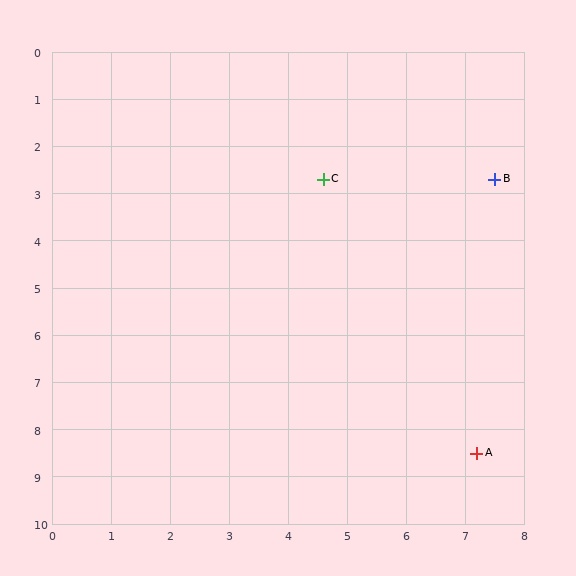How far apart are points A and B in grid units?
Points A and B are about 5.8 grid units apart.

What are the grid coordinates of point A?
Point A is at approximately (7.2, 8.5).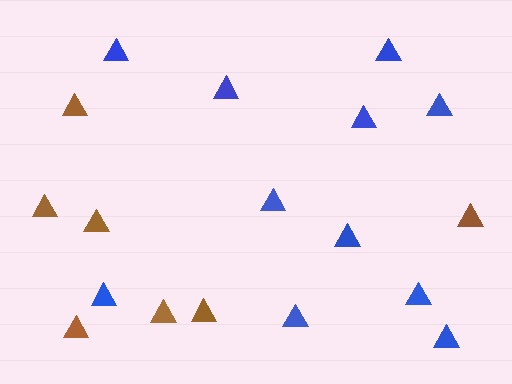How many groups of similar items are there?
There are 2 groups: one group of brown triangles (7) and one group of blue triangles (11).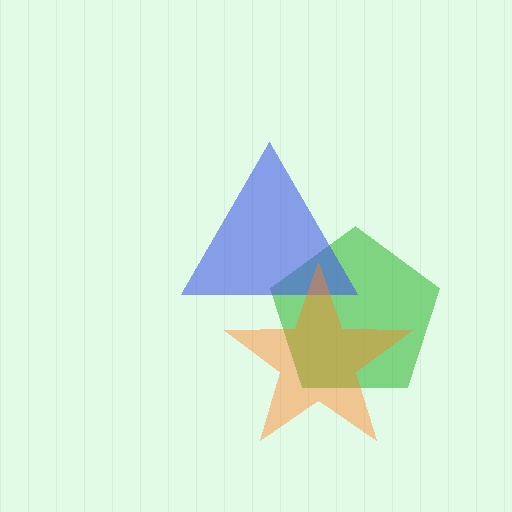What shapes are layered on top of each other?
The layered shapes are: a green pentagon, a blue triangle, an orange star.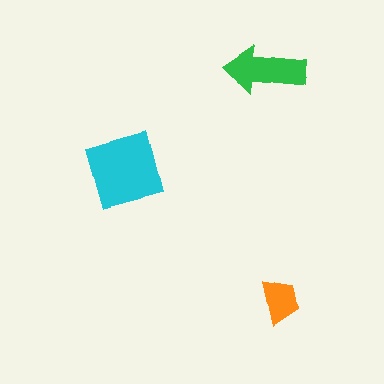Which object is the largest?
The cyan diamond.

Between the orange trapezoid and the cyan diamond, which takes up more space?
The cyan diamond.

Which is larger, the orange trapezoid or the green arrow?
The green arrow.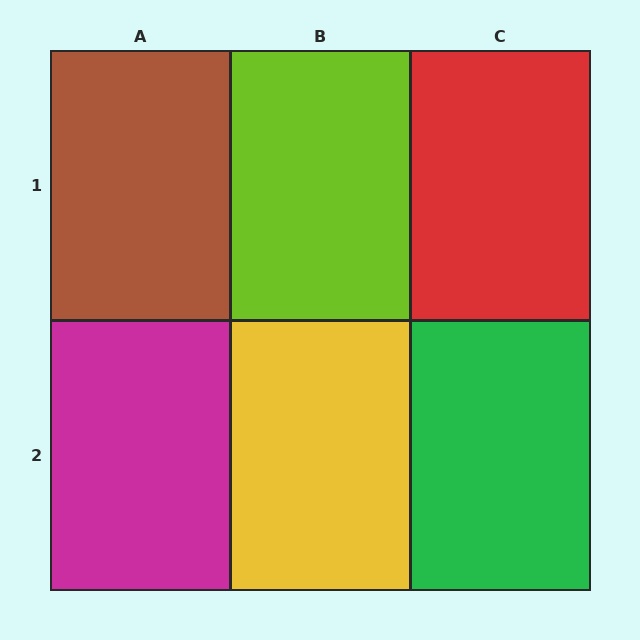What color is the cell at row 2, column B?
Yellow.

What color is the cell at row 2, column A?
Magenta.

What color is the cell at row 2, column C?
Green.